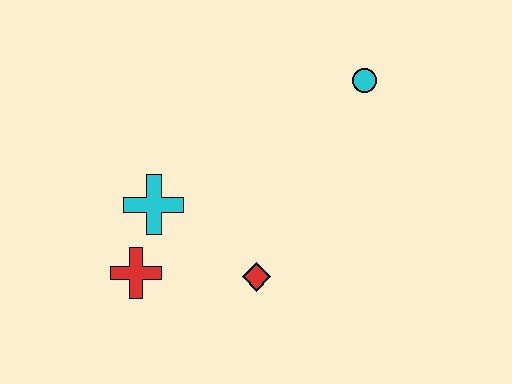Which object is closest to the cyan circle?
The red diamond is closest to the cyan circle.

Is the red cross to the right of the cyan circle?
No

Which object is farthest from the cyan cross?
The cyan circle is farthest from the cyan cross.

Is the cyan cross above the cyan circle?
No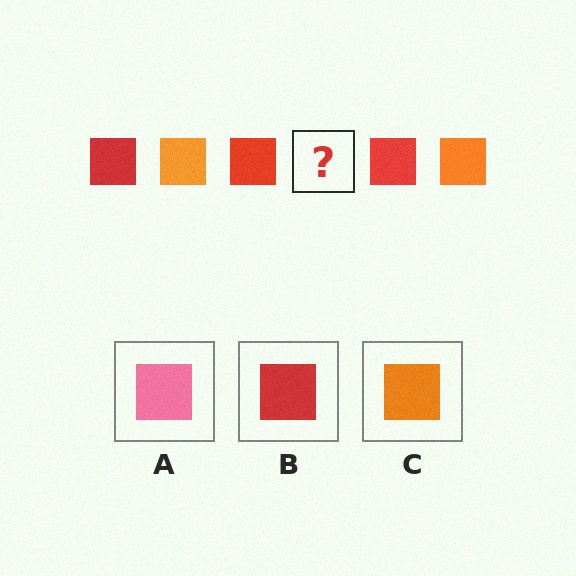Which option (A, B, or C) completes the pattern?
C.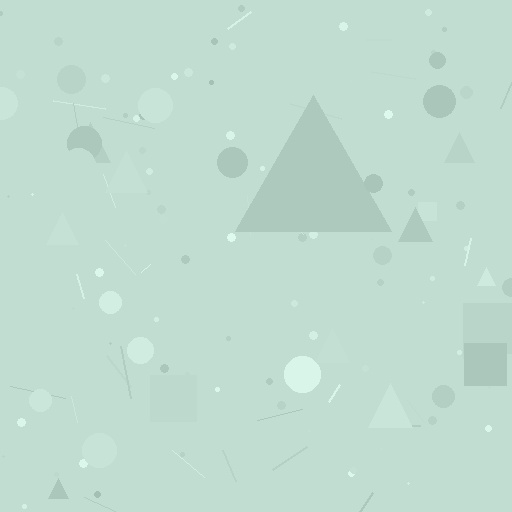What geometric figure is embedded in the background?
A triangle is embedded in the background.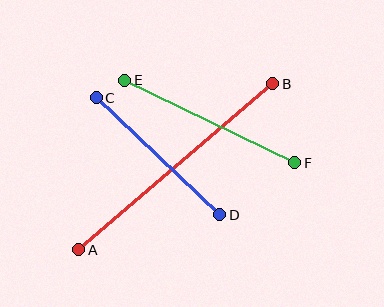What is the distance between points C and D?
The distance is approximately 170 pixels.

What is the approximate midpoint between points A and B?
The midpoint is at approximately (176, 167) pixels.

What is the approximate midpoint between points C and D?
The midpoint is at approximately (158, 156) pixels.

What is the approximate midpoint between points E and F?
The midpoint is at approximately (210, 122) pixels.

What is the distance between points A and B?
The distance is approximately 255 pixels.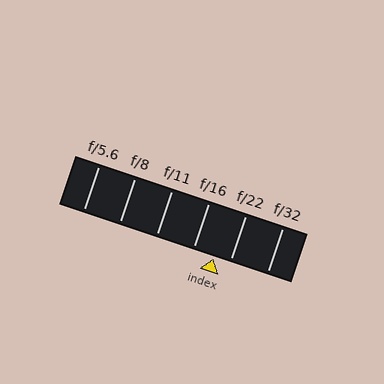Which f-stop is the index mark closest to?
The index mark is closest to f/22.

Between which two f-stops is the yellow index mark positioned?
The index mark is between f/16 and f/22.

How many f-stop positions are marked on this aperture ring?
There are 6 f-stop positions marked.